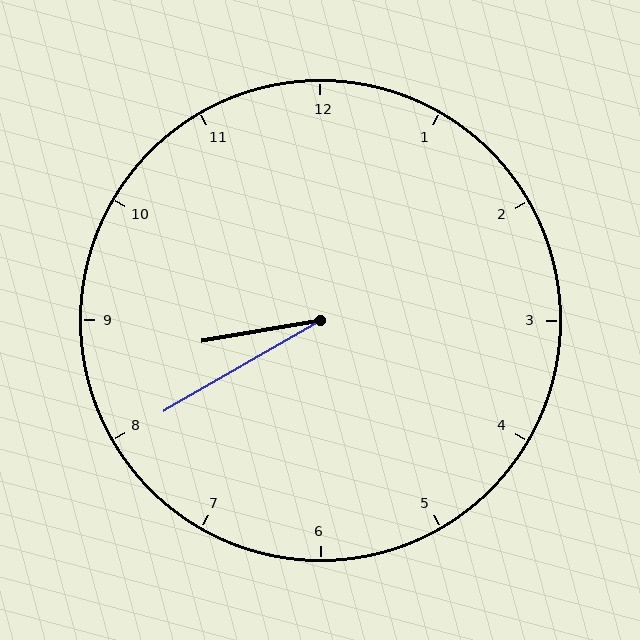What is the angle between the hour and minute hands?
Approximately 20 degrees.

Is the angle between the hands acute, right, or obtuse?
It is acute.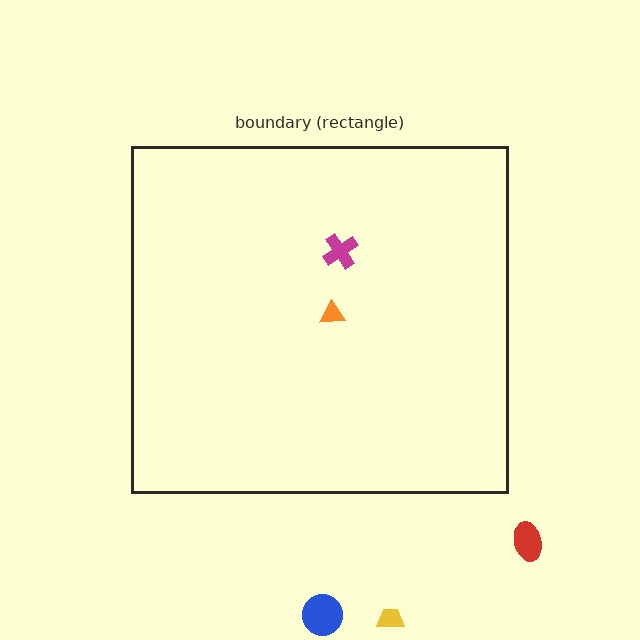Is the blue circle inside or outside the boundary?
Outside.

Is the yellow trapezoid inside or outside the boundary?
Outside.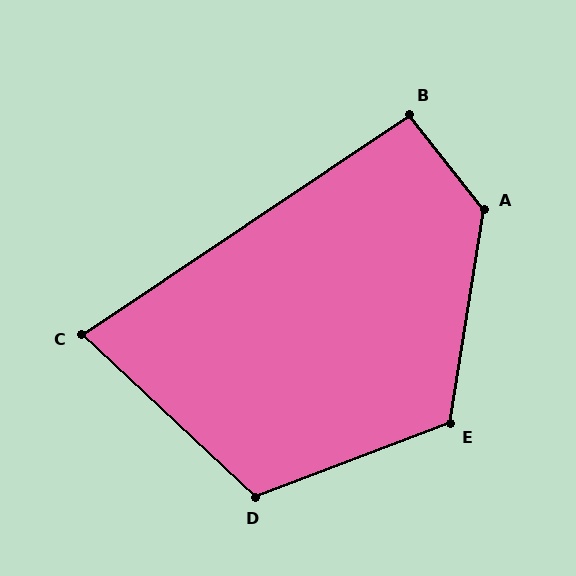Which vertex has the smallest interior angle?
C, at approximately 77 degrees.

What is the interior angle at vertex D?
Approximately 116 degrees (obtuse).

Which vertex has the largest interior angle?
A, at approximately 133 degrees.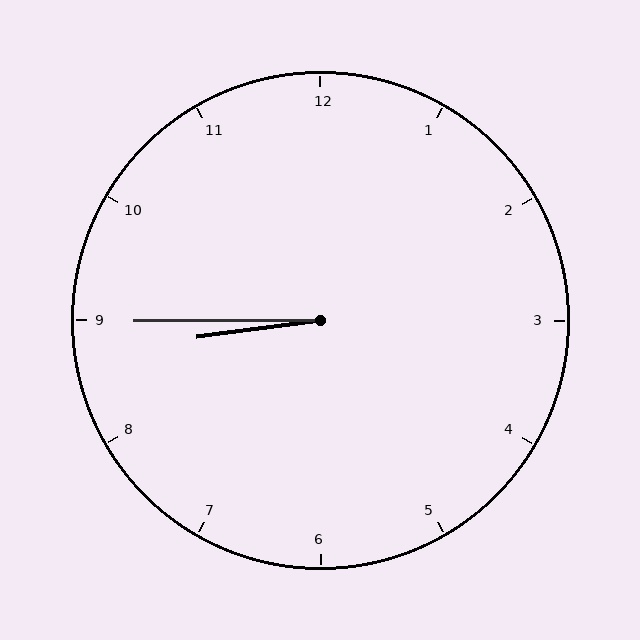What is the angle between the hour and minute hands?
Approximately 8 degrees.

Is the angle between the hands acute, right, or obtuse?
It is acute.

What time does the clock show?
8:45.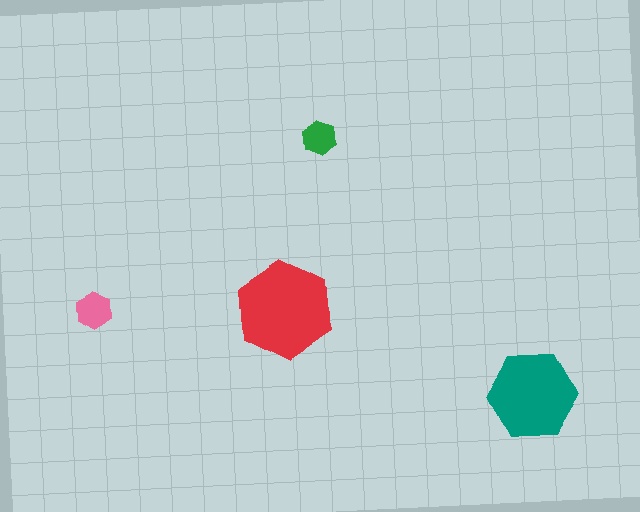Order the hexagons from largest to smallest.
the red one, the teal one, the pink one, the green one.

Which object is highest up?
The green hexagon is topmost.